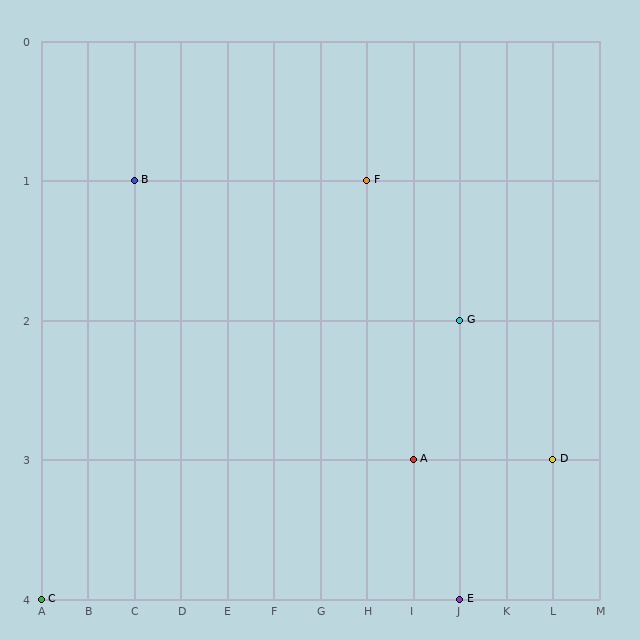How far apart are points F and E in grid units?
Points F and E are 2 columns and 3 rows apart (about 3.6 grid units diagonally).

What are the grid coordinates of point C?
Point C is at grid coordinates (A, 4).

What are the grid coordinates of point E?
Point E is at grid coordinates (J, 4).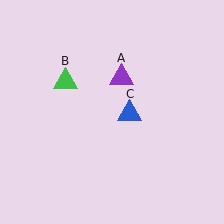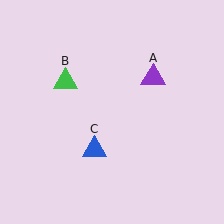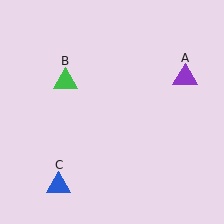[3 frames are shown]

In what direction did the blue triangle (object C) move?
The blue triangle (object C) moved down and to the left.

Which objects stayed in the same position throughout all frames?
Green triangle (object B) remained stationary.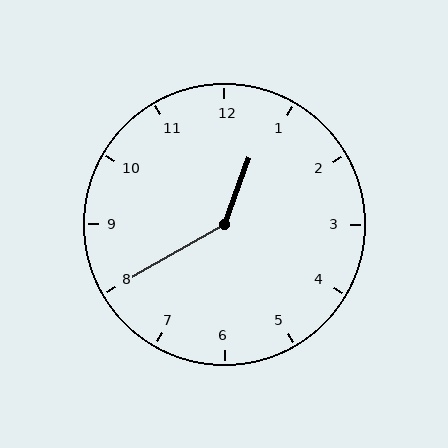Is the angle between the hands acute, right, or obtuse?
It is obtuse.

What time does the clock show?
12:40.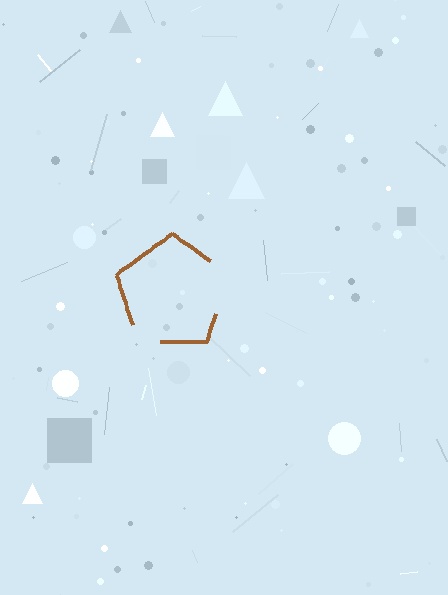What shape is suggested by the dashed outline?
The dashed outline suggests a pentagon.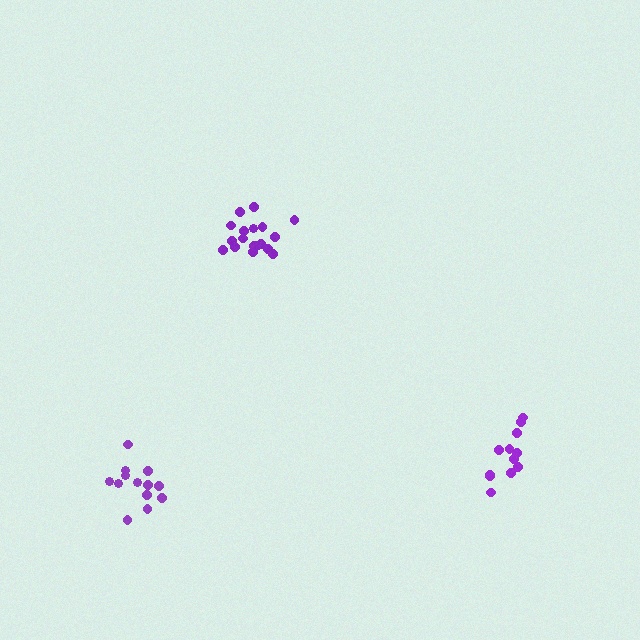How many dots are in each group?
Group 1: 12 dots, Group 2: 18 dots, Group 3: 13 dots (43 total).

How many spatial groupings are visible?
There are 3 spatial groupings.